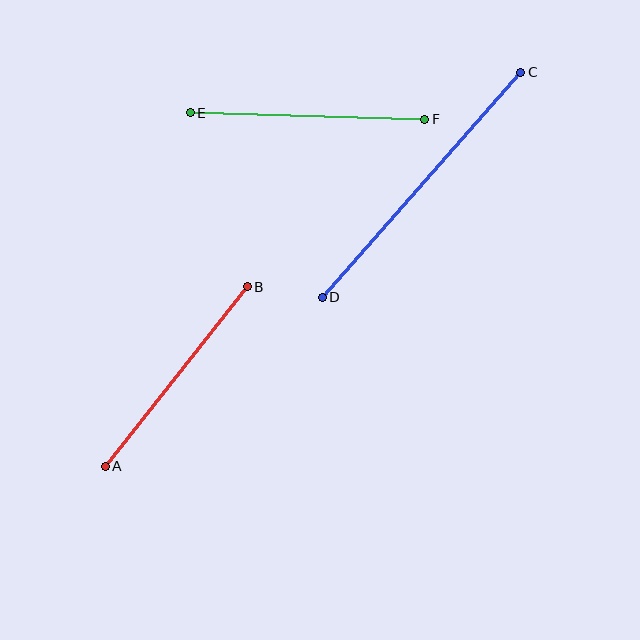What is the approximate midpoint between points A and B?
The midpoint is at approximately (176, 377) pixels.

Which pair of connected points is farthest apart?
Points C and D are farthest apart.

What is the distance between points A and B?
The distance is approximately 229 pixels.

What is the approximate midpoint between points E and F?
The midpoint is at approximately (307, 116) pixels.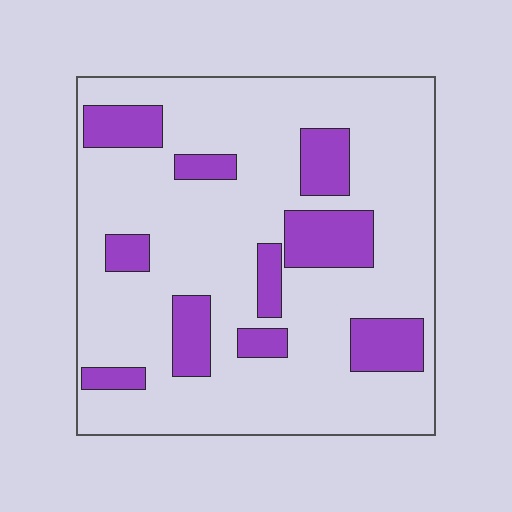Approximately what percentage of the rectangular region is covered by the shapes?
Approximately 20%.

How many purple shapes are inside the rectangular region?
10.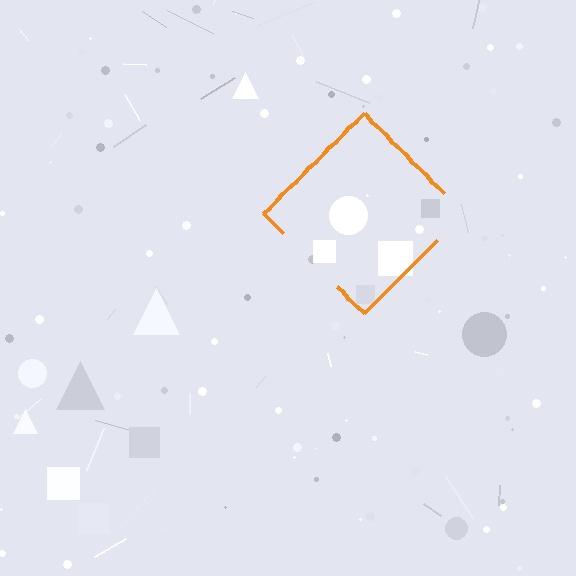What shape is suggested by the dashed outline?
The dashed outline suggests a diamond.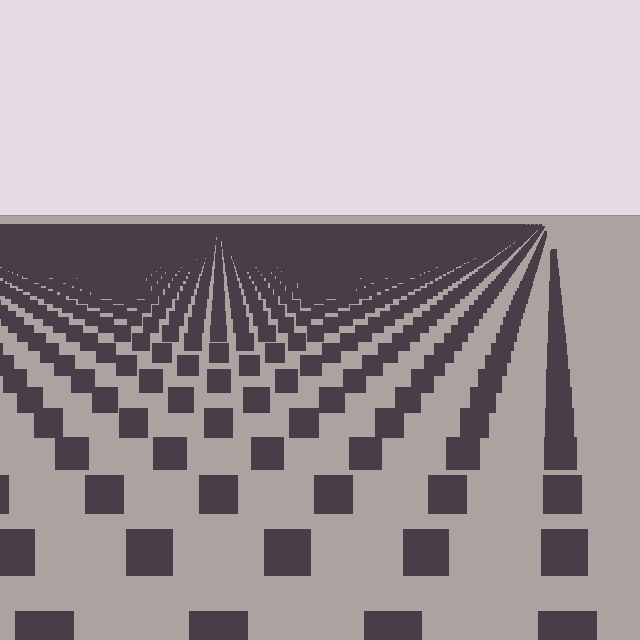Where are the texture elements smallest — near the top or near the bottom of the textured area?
Near the top.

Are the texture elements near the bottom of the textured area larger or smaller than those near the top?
Larger. Near the bottom, elements are closer to the viewer and appear at a bigger on-screen size.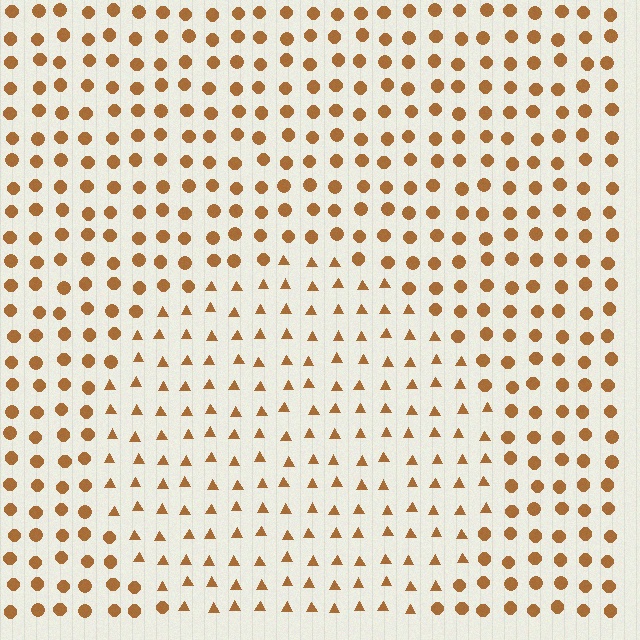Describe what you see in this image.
The image is filled with small brown elements arranged in a uniform grid. A circle-shaped region contains triangles, while the surrounding area contains circles. The boundary is defined purely by the change in element shape.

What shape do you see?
I see a circle.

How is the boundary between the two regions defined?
The boundary is defined by a change in element shape: triangles inside vs. circles outside. All elements share the same color and spacing.